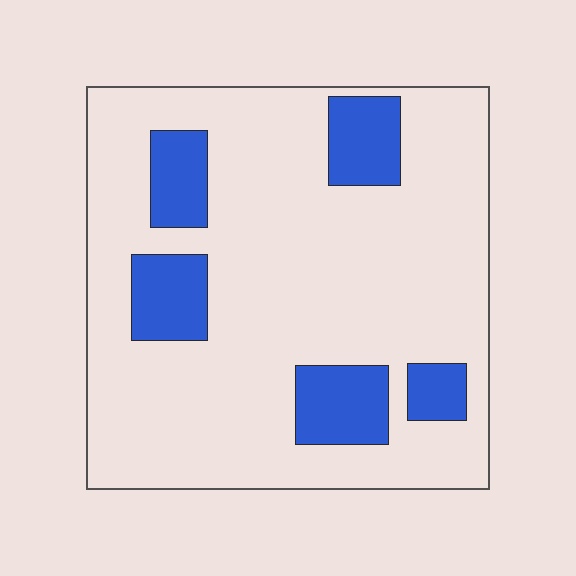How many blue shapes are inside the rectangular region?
5.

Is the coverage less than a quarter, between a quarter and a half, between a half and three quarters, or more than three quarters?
Less than a quarter.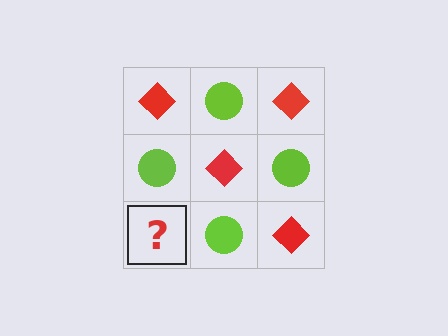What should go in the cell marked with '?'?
The missing cell should contain a red diamond.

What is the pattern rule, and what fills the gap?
The rule is that it alternates red diamond and lime circle in a checkerboard pattern. The gap should be filled with a red diamond.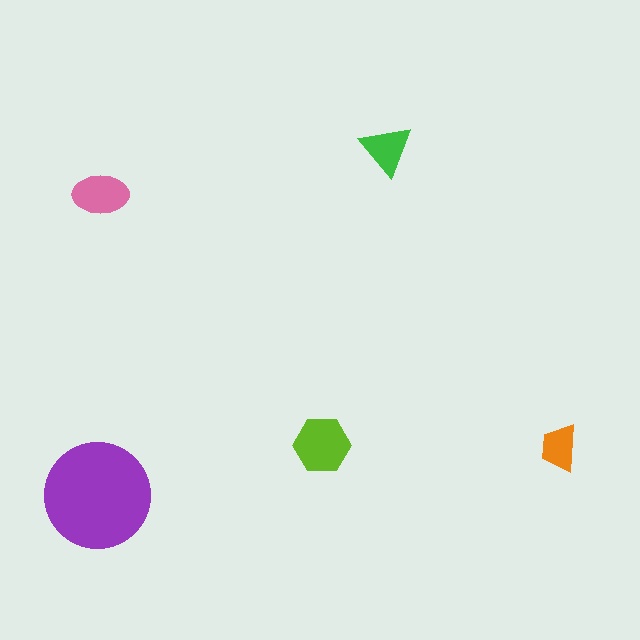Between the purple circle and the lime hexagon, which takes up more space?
The purple circle.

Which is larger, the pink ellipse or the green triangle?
The pink ellipse.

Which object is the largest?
The purple circle.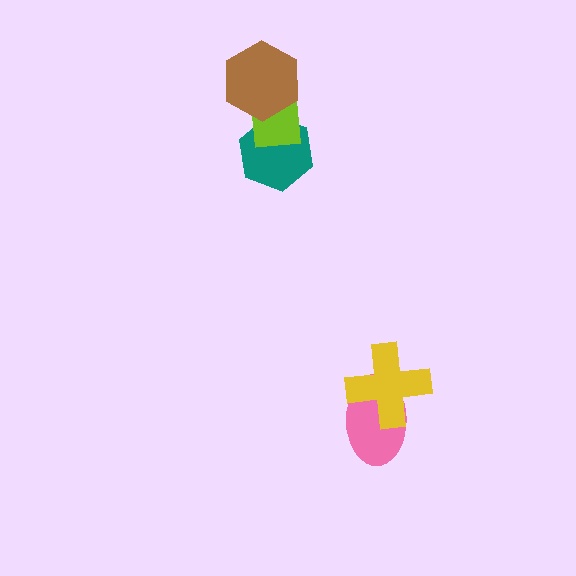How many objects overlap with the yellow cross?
1 object overlaps with the yellow cross.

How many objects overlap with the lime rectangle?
2 objects overlap with the lime rectangle.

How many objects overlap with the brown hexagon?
1 object overlaps with the brown hexagon.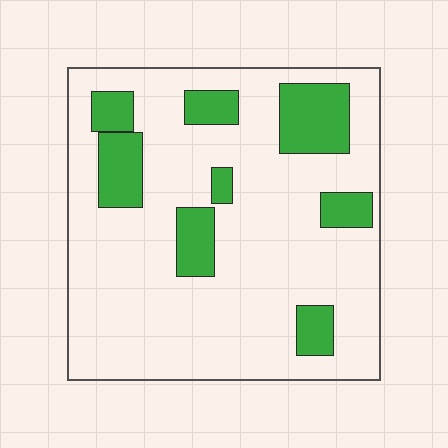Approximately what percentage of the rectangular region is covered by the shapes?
Approximately 20%.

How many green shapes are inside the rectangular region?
8.